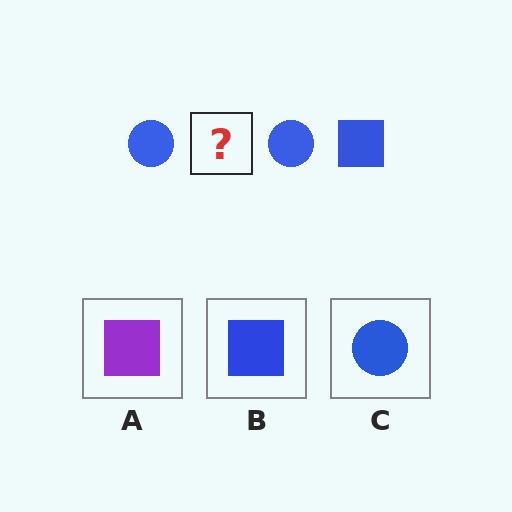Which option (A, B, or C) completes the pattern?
B.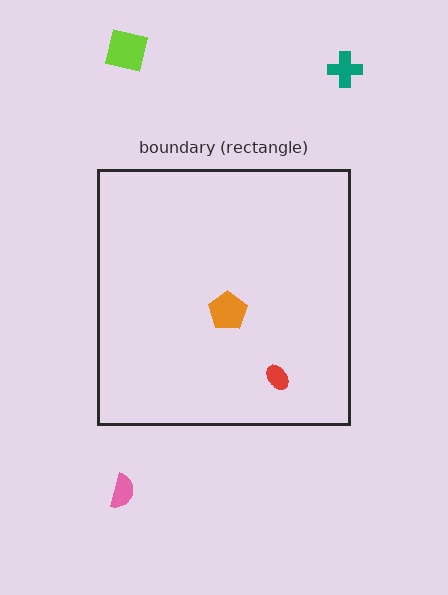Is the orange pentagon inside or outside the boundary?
Inside.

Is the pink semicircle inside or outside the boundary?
Outside.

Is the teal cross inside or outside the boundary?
Outside.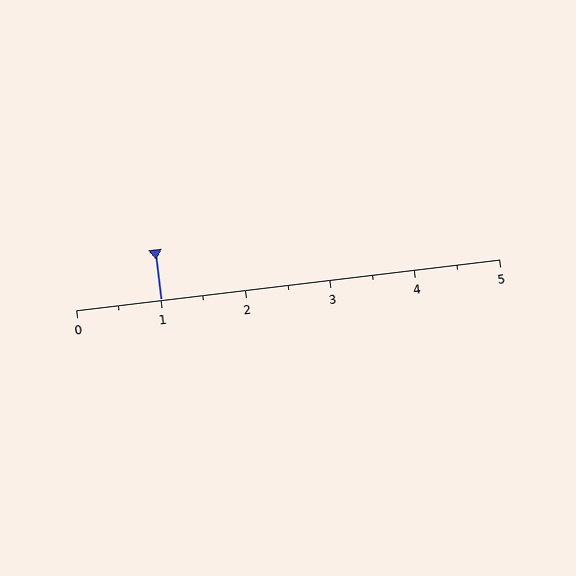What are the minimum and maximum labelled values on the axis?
The axis runs from 0 to 5.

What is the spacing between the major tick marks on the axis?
The major ticks are spaced 1 apart.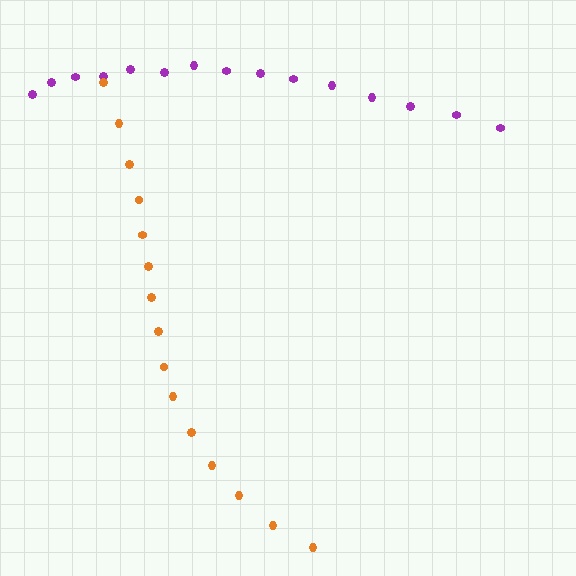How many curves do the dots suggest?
There are 2 distinct paths.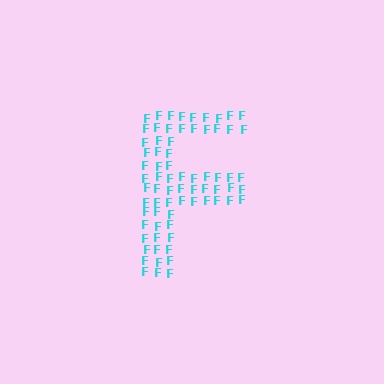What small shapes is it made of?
It is made of small letter F's.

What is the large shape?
The large shape is the letter F.